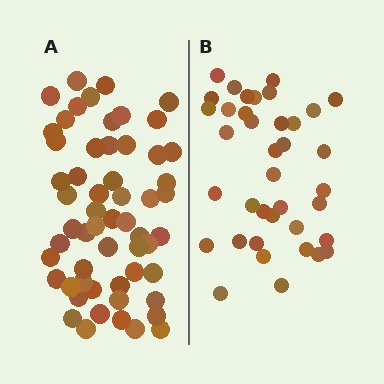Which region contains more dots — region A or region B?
Region A (the left region) has more dots.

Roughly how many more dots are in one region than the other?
Region A has approximately 20 more dots than region B.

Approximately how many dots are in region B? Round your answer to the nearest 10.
About 40 dots. (The exact count is 38, which rounds to 40.)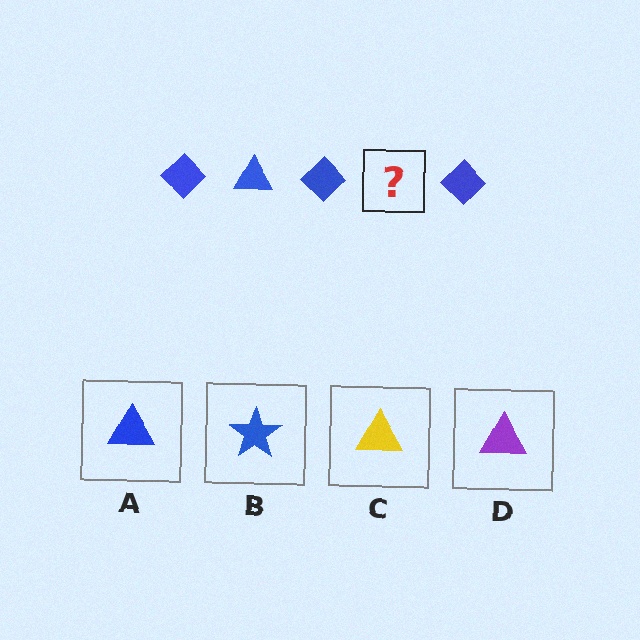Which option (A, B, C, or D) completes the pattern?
A.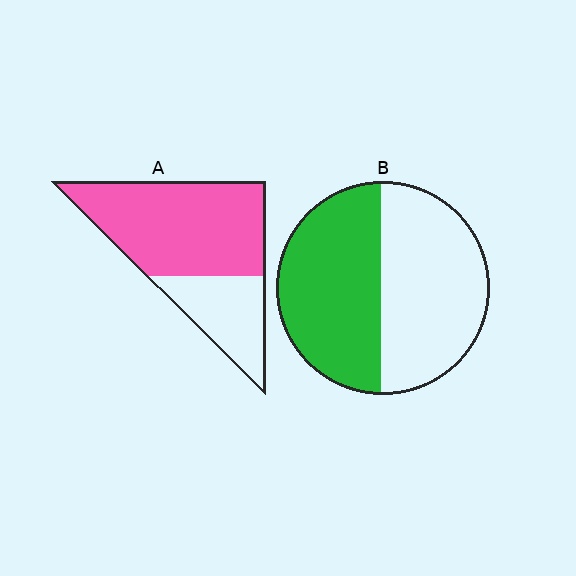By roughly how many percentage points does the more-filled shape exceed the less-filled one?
By roughly 20 percentage points (A over B).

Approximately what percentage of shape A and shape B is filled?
A is approximately 70% and B is approximately 50%.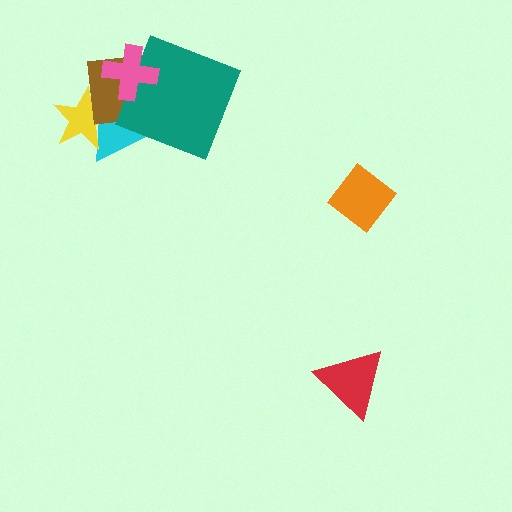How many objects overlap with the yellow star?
2 objects overlap with the yellow star.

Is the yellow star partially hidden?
Yes, it is partially covered by another shape.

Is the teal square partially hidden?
Yes, it is partially covered by another shape.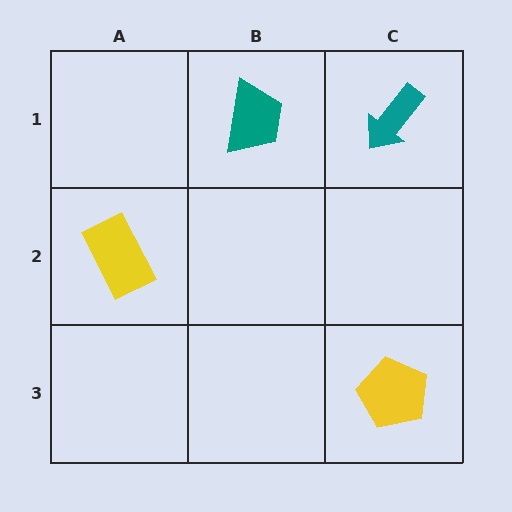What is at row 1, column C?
A teal arrow.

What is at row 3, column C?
A yellow pentagon.